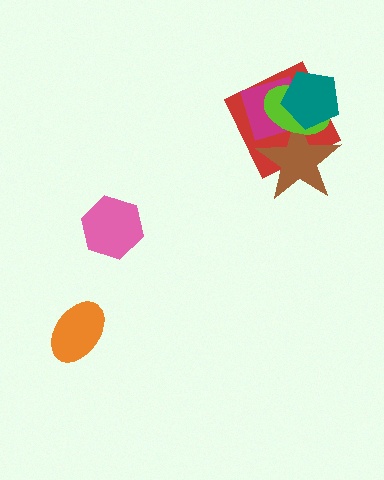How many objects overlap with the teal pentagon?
4 objects overlap with the teal pentagon.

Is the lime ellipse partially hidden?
Yes, it is partially covered by another shape.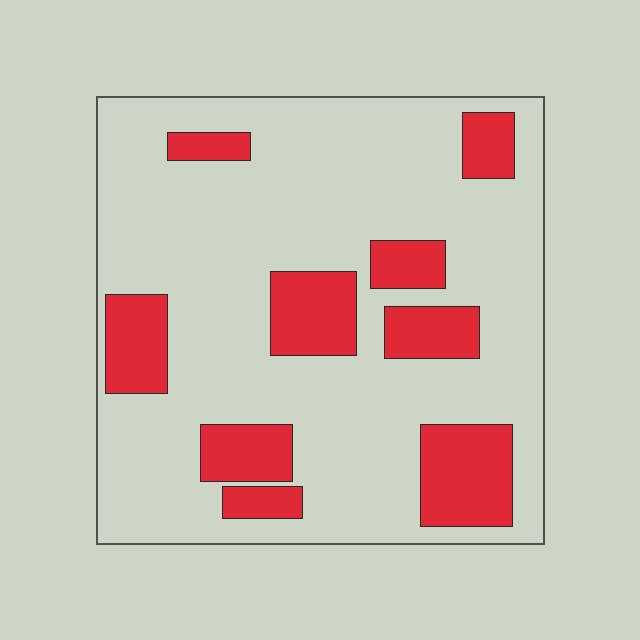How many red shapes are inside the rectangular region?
9.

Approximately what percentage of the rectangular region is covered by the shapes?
Approximately 25%.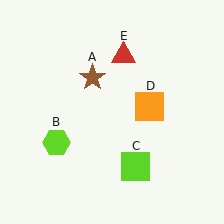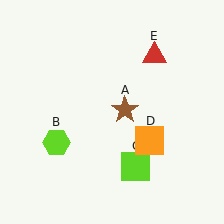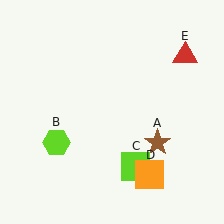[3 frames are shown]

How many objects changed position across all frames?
3 objects changed position: brown star (object A), orange square (object D), red triangle (object E).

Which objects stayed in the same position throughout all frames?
Lime hexagon (object B) and lime square (object C) remained stationary.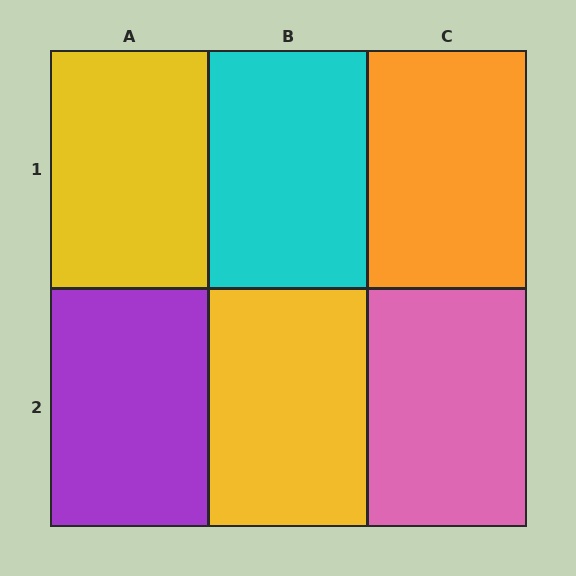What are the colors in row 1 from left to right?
Yellow, cyan, orange.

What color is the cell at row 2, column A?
Purple.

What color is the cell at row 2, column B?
Yellow.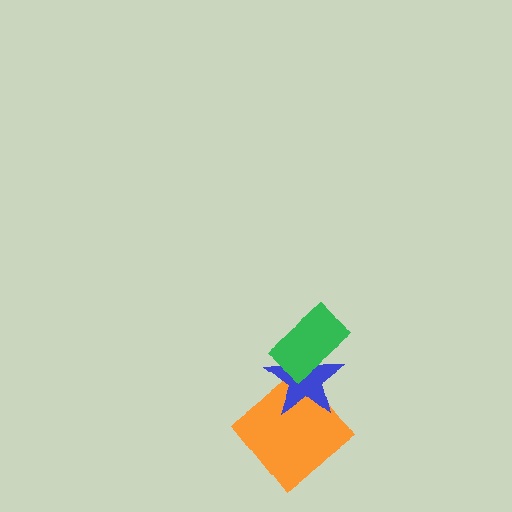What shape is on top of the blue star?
The green rectangle is on top of the blue star.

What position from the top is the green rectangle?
The green rectangle is 1st from the top.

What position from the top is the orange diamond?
The orange diamond is 3rd from the top.